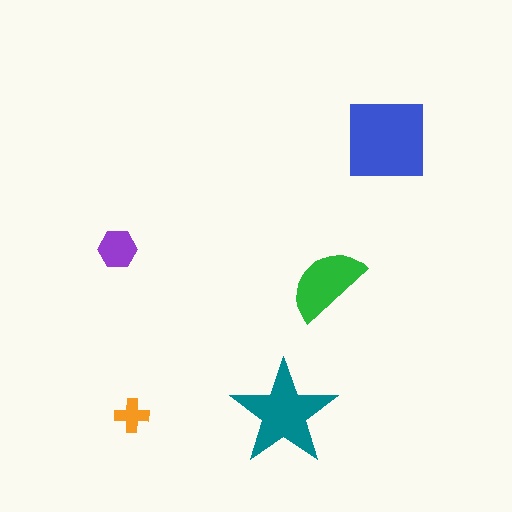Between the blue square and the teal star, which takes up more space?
The blue square.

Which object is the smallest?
The orange cross.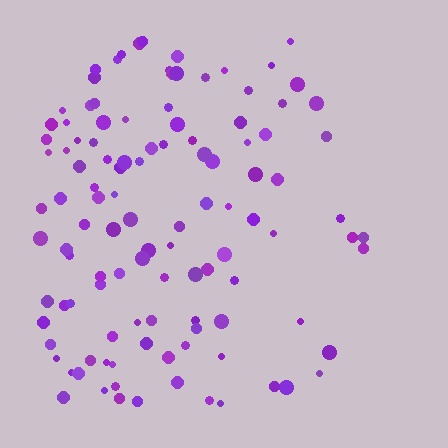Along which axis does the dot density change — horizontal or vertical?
Horizontal.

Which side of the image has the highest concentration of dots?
The left.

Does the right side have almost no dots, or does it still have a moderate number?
Still a moderate number, just noticeably fewer than the left.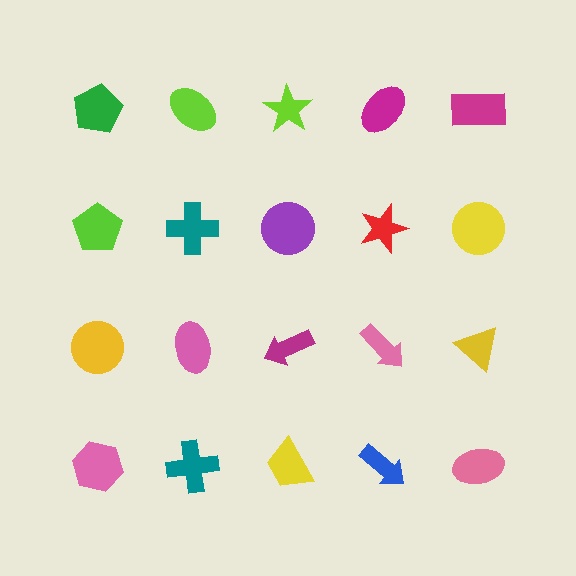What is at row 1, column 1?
A green pentagon.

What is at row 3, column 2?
A pink ellipse.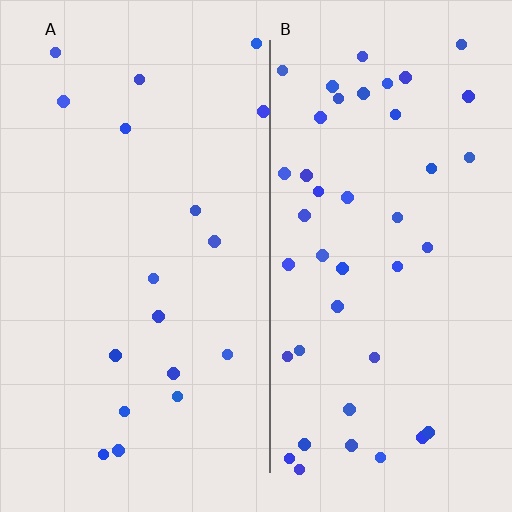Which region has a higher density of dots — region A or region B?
B (the right).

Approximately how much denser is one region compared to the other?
Approximately 2.4× — region B over region A.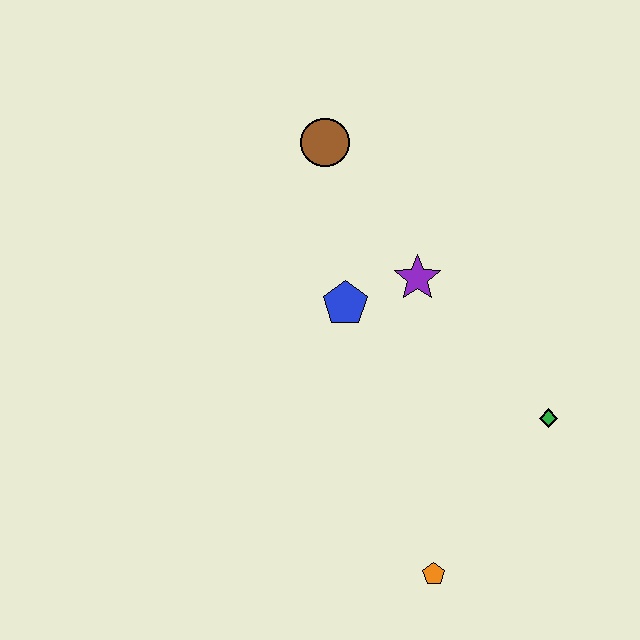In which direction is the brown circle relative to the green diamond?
The brown circle is above the green diamond.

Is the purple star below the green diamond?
No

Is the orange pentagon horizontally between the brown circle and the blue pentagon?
No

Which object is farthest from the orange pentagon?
The brown circle is farthest from the orange pentagon.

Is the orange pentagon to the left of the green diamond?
Yes